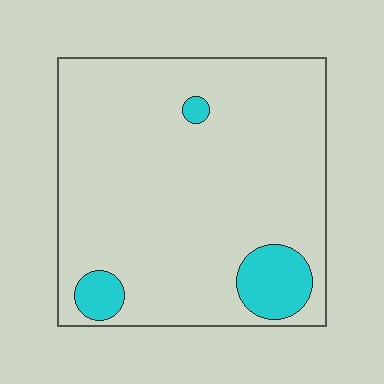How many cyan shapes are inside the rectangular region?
3.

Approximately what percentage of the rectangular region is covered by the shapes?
Approximately 10%.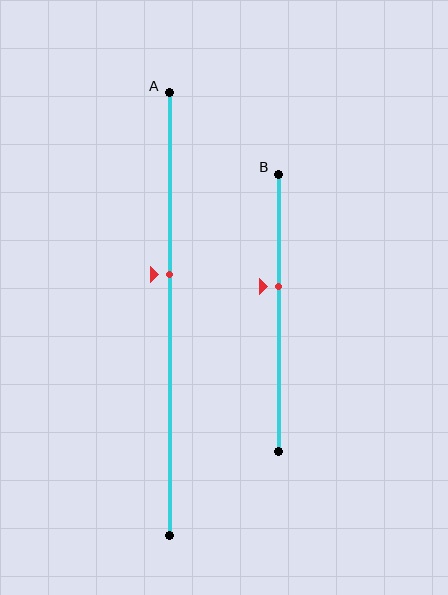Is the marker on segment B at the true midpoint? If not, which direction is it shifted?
No, the marker on segment B is shifted upward by about 10% of the segment length.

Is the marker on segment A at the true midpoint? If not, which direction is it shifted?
No, the marker on segment A is shifted upward by about 9% of the segment length.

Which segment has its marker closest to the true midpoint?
Segment A has its marker closest to the true midpoint.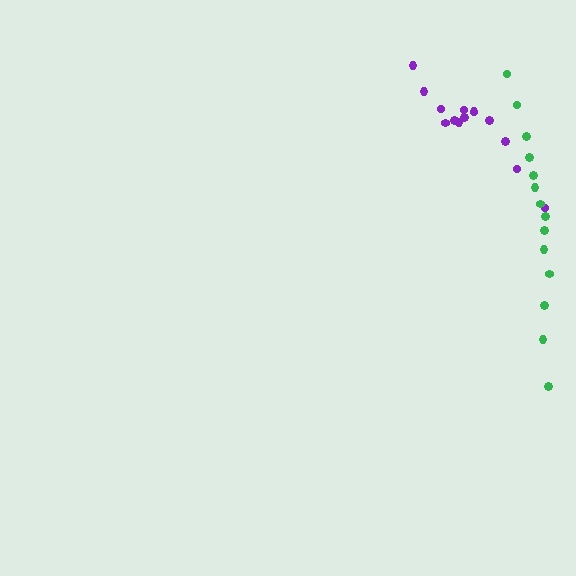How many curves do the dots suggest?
There are 2 distinct paths.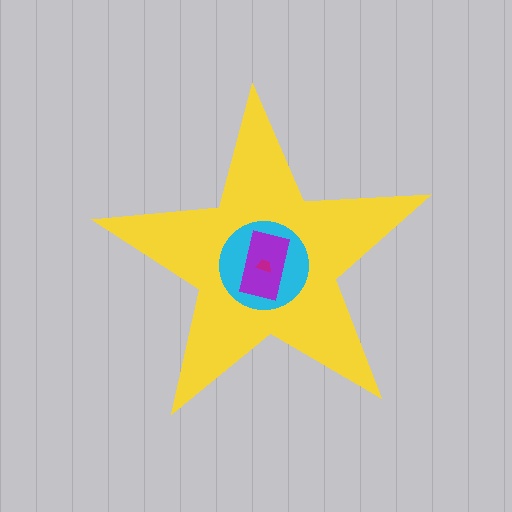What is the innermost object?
The magenta trapezoid.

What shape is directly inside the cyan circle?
The purple rectangle.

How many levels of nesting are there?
4.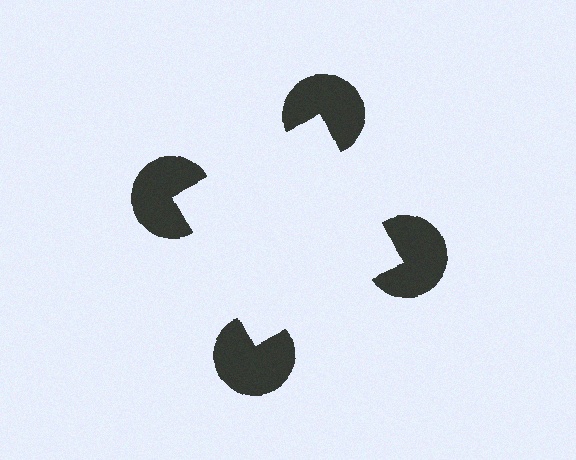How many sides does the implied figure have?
4 sides.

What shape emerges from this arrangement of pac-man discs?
An illusory square — its edges are inferred from the aligned wedge cuts in the pac-man discs, not physically drawn.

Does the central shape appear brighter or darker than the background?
It typically appears slightly brighter than the background, even though no actual brightness change is drawn.